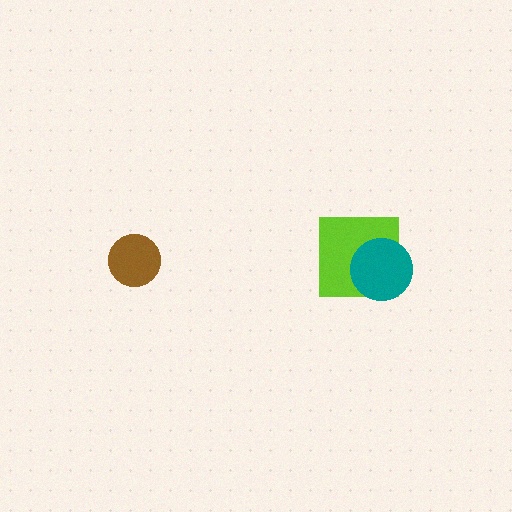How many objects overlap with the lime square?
1 object overlaps with the lime square.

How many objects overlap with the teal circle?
1 object overlaps with the teal circle.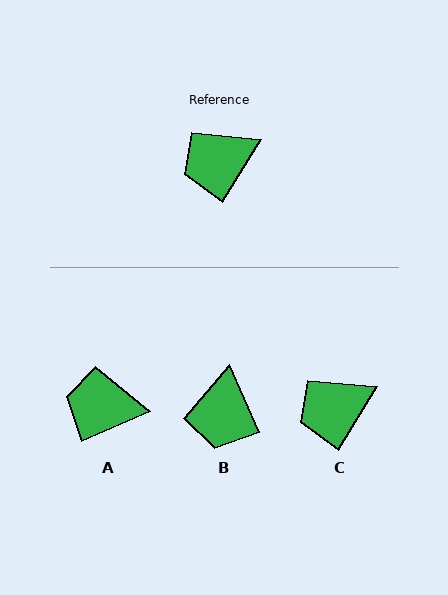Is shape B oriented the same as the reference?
No, it is off by about 55 degrees.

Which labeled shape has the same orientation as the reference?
C.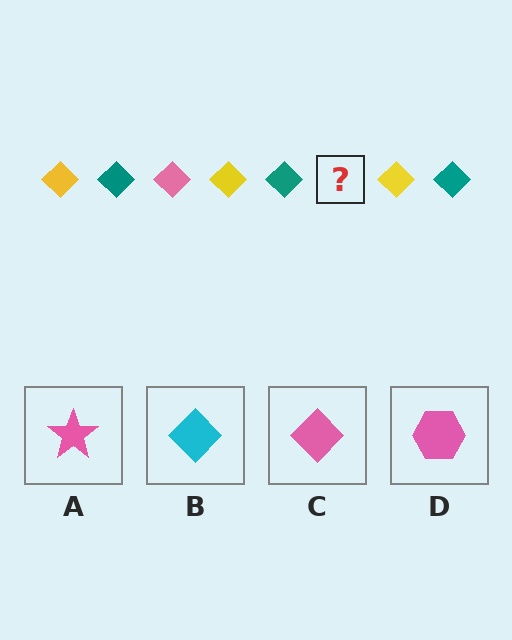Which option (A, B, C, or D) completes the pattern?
C.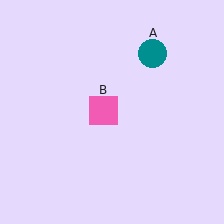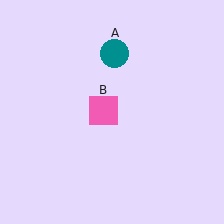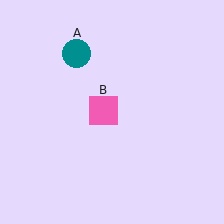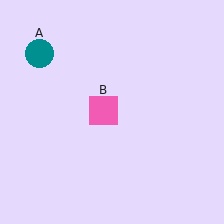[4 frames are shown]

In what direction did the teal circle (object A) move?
The teal circle (object A) moved left.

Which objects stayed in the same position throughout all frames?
Pink square (object B) remained stationary.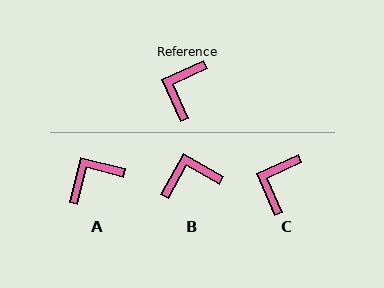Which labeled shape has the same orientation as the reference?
C.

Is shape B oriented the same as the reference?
No, it is off by about 53 degrees.